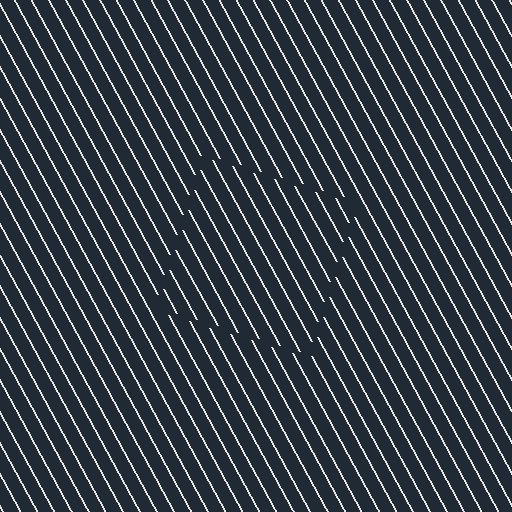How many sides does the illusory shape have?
4 sides — the line-ends trace a square.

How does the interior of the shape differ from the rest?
The interior of the shape contains the same grating, shifted by half a period — the contour is defined by the phase discontinuity where line-ends from the inner and outer gratings abut.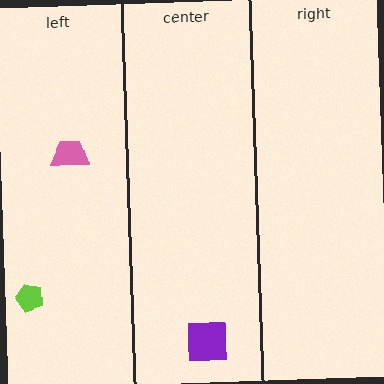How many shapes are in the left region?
2.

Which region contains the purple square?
The center region.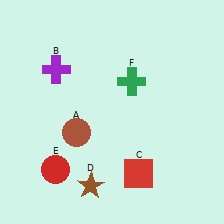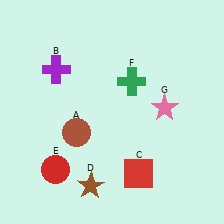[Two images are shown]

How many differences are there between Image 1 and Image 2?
There is 1 difference between the two images.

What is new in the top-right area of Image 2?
A pink star (G) was added in the top-right area of Image 2.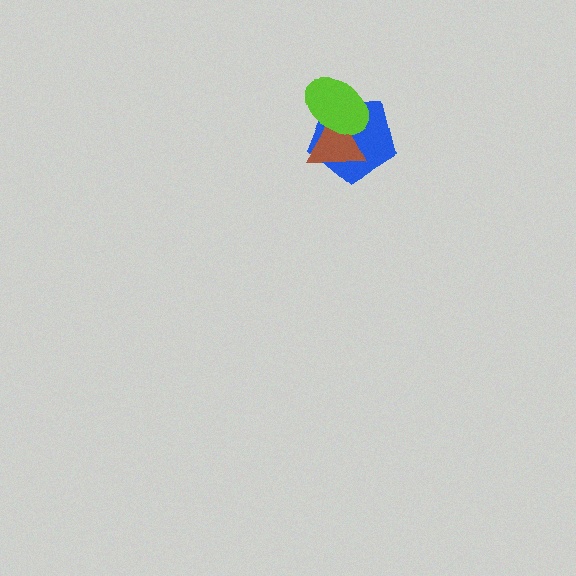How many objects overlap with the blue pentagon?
2 objects overlap with the blue pentagon.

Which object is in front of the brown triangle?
The lime ellipse is in front of the brown triangle.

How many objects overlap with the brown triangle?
2 objects overlap with the brown triangle.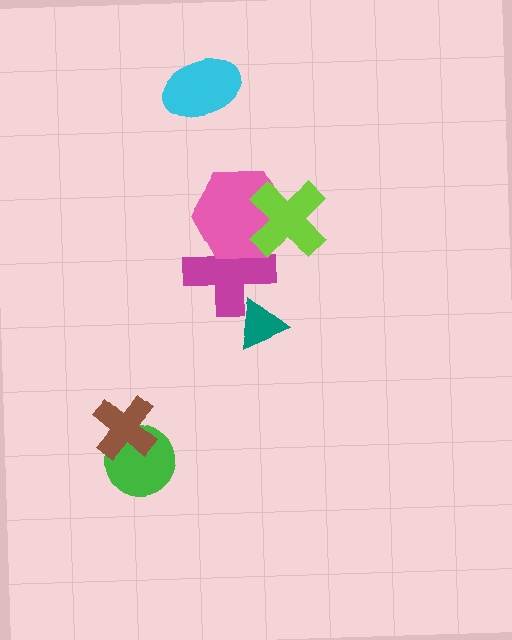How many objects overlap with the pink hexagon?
2 objects overlap with the pink hexagon.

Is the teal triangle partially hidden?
No, no other shape covers it.